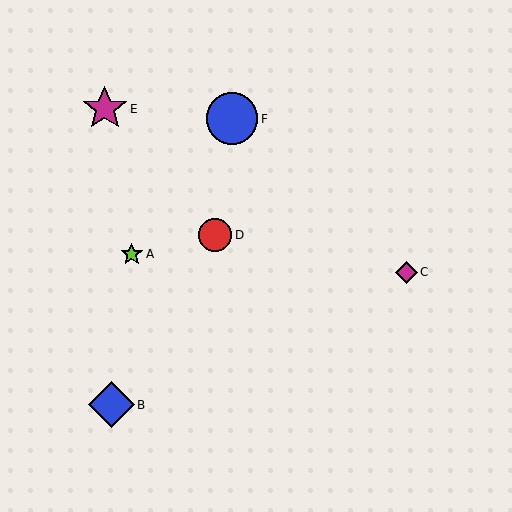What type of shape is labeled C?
Shape C is a magenta diamond.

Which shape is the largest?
The blue circle (labeled F) is the largest.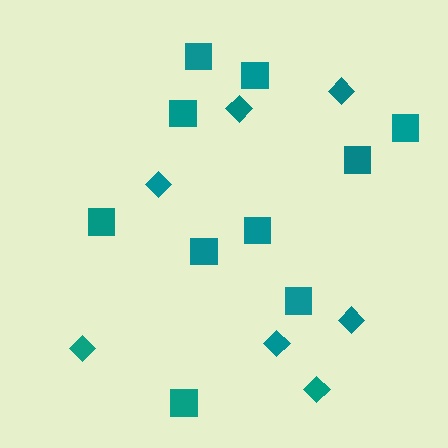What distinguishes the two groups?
There are 2 groups: one group of squares (10) and one group of diamonds (7).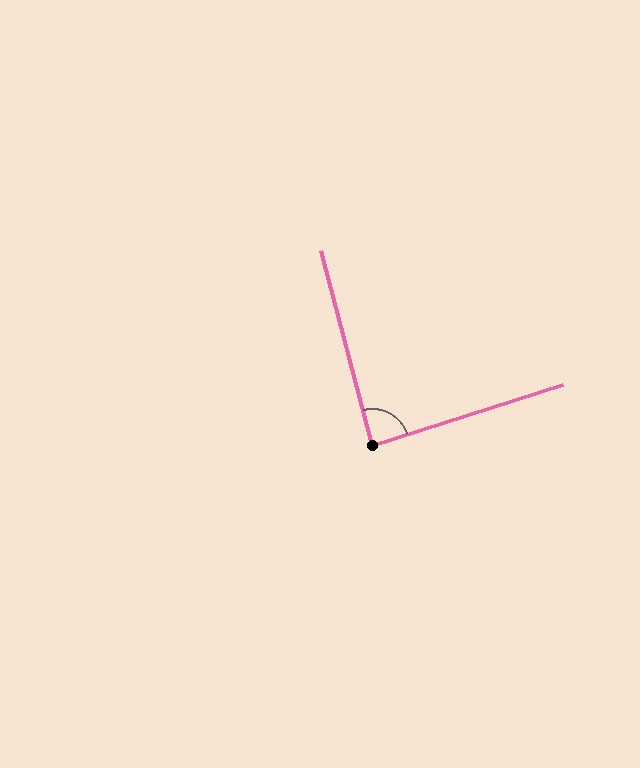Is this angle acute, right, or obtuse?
It is approximately a right angle.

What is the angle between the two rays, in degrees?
Approximately 87 degrees.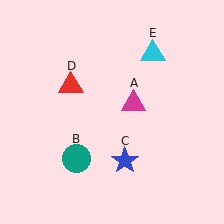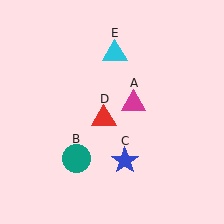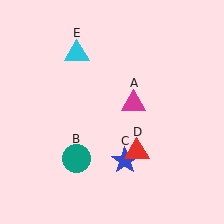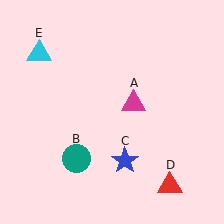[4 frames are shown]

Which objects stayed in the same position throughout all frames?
Magenta triangle (object A) and teal circle (object B) and blue star (object C) remained stationary.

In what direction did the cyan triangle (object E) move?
The cyan triangle (object E) moved left.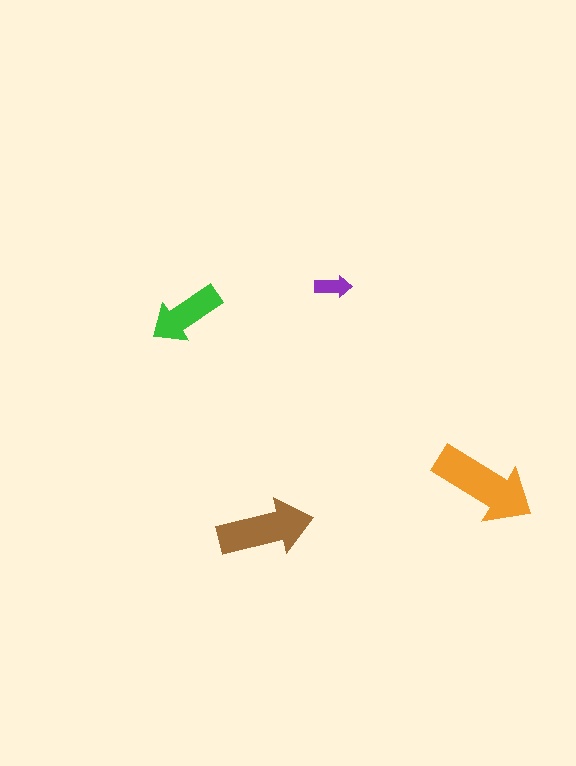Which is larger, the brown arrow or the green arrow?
The brown one.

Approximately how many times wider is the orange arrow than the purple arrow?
About 3 times wider.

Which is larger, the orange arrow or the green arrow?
The orange one.